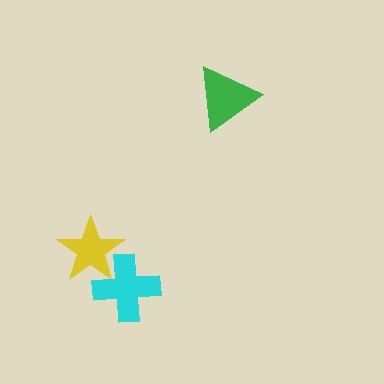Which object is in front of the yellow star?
The cyan cross is in front of the yellow star.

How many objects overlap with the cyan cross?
1 object overlaps with the cyan cross.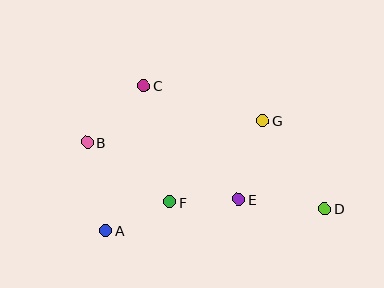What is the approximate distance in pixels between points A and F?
The distance between A and F is approximately 70 pixels.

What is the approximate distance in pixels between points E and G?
The distance between E and G is approximately 82 pixels.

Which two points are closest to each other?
Points E and F are closest to each other.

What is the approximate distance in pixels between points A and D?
The distance between A and D is approximately 219 pixels.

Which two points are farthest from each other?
Points B and D are farthest from each other.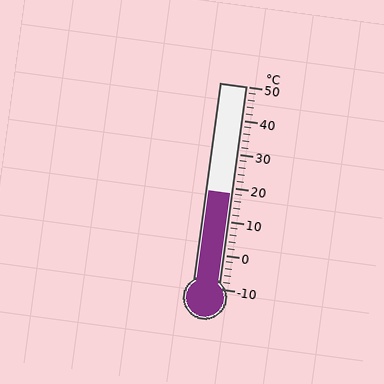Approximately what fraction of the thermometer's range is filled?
The thermometer is filled to approximately 45% of its range.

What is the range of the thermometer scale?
The thermometer scale ranges from -10°C to 50°C.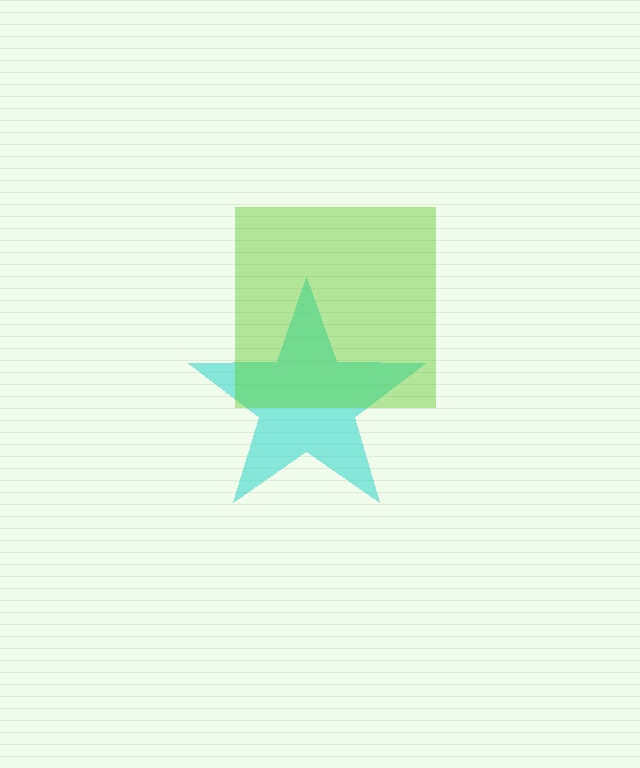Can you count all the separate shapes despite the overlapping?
Yes, there are 2 separate shapes.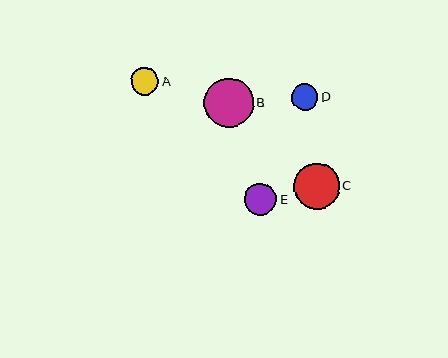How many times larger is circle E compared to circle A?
Circle E is approximately 1.2 times the size of circle A.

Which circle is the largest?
Circle B is the largest with a size of approximately 50 pixels.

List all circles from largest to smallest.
From largest to smallest: B, C, E, A, D.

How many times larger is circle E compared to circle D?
Circle E is approximately 1.2 times the size of circle D.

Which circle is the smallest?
Circle D is the smallest with a size of approximately 27 pixels.